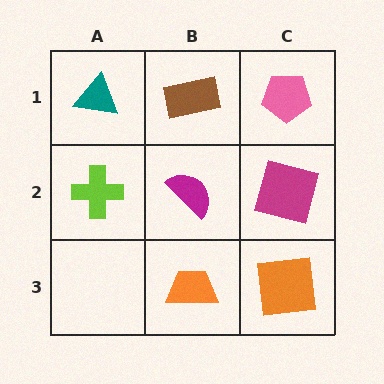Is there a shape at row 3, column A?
No, that cell is empty.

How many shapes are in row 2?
3 shapes.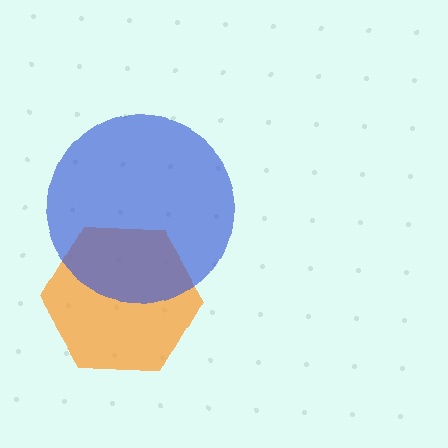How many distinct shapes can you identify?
There are 2 distinct shapes: an orange hexagon, a blue circle.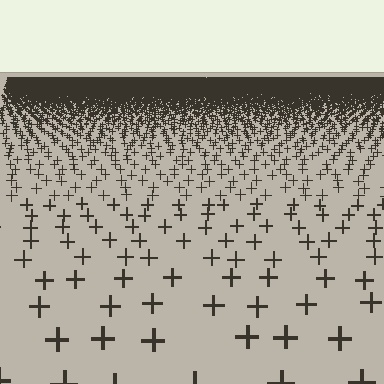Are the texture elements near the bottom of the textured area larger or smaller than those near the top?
Larger. Near the bottom, elements are closer to the viewer and appear at a bigger on-screen size.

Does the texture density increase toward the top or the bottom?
Density increases toward the top.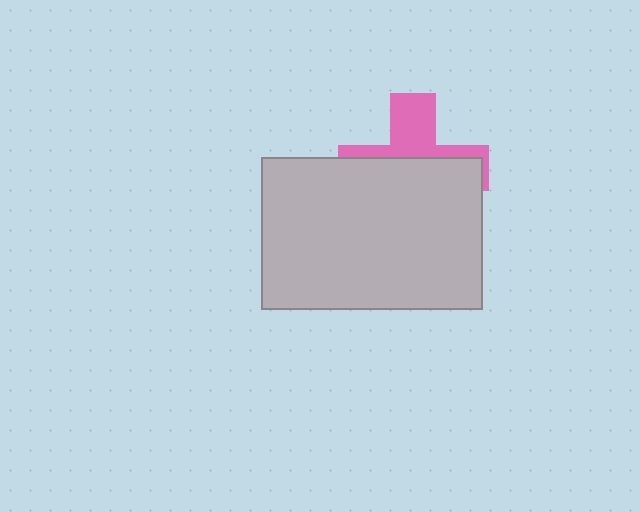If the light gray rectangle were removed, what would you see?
You would see the complete pink cross.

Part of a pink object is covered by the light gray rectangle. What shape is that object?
It is a cross.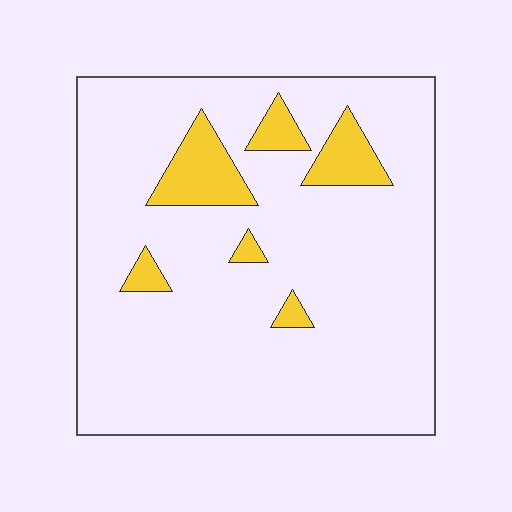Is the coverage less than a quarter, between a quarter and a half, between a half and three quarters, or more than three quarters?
Less than a quarter.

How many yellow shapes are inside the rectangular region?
6.